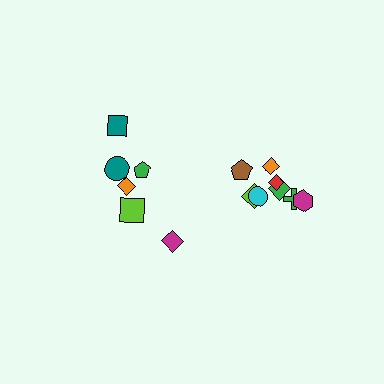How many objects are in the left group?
There are 6 objects.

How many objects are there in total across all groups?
There are 14 objects.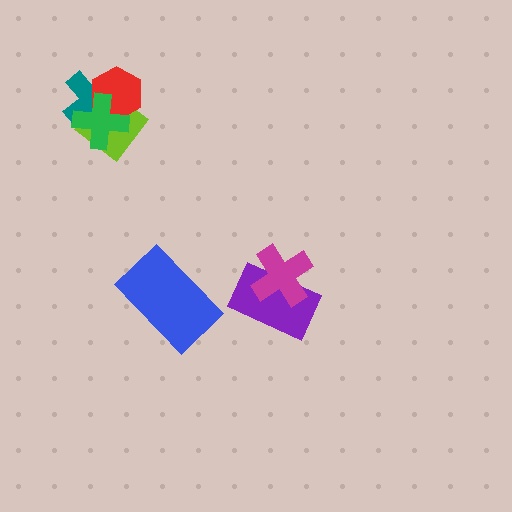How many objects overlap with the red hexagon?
3 objects overlap with the red hexagon.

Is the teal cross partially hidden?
Yes, it is partially covered by another shape.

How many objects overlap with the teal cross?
3 objects overlap with the teal cross.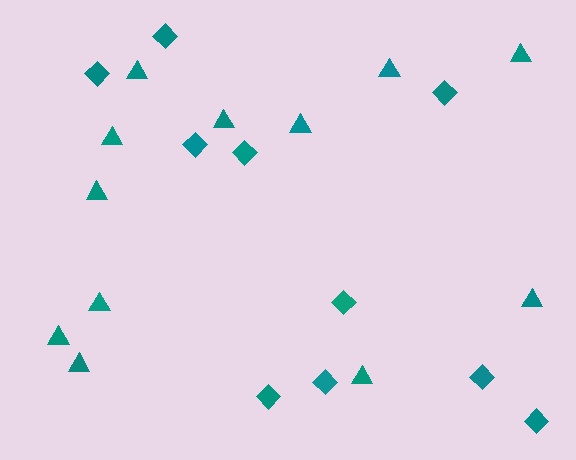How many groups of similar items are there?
There are 2 groups: one group of diamonds (10) and one group of triangles (12).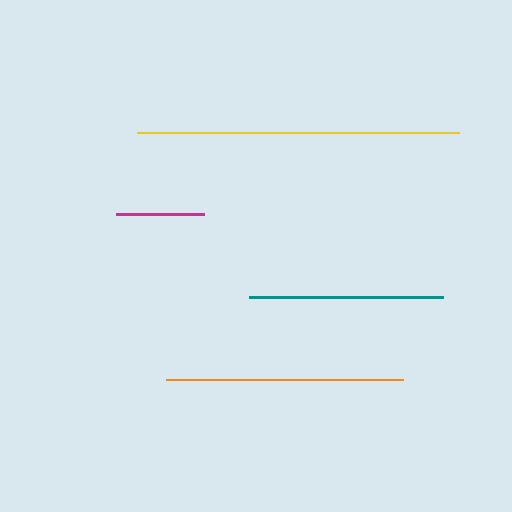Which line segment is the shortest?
The magenta line is the shortest at approximately 88 pixels.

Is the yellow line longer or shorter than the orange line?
The yellow line is longer than the orange line.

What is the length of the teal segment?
The teal segment is approximately 195 pixels long.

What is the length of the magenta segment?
The magenta segment is approximately 88 pixels long.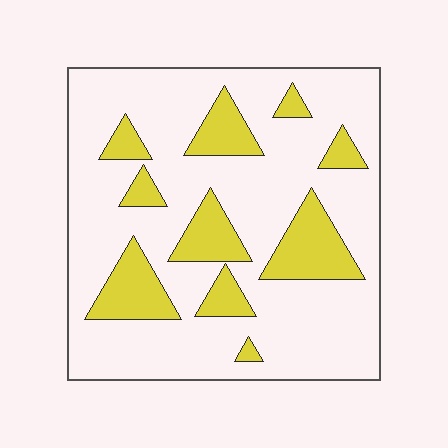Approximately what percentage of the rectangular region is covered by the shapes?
Approximately 20%.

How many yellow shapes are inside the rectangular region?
10.